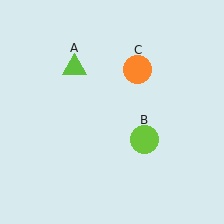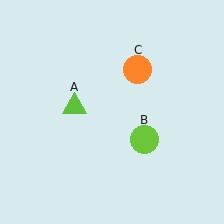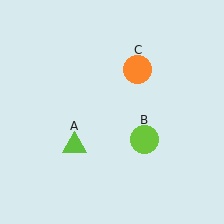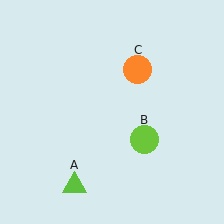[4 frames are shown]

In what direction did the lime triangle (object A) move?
The lime triangle (object A) moved down.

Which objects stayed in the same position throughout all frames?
Lime circle (object B) and orange circle (object C) remained stationary.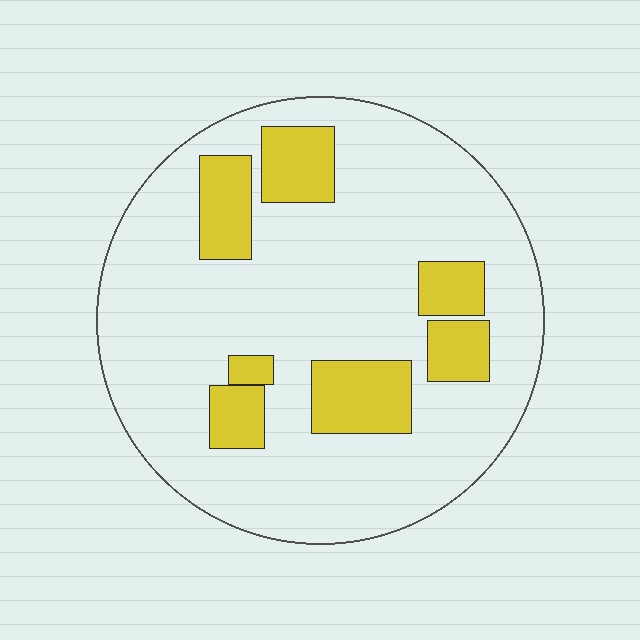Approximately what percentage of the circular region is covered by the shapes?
Approximately 20%.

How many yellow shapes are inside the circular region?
7.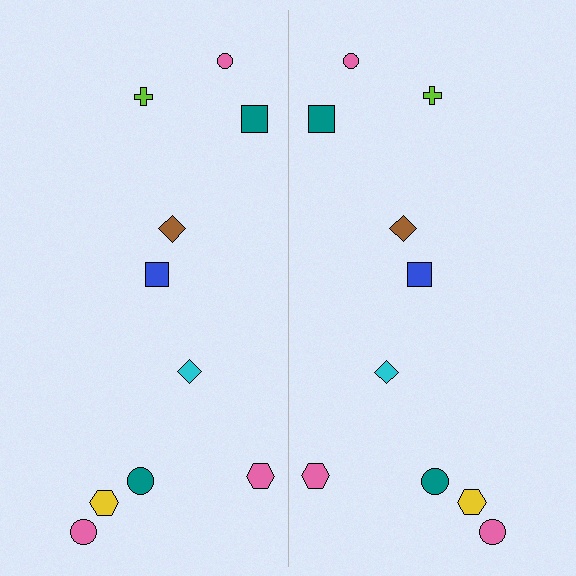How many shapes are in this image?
There are 20 shapes in this image.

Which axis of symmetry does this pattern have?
The pattern has a vertical axis of symmetry running through the center of the image.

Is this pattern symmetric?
Yes, this pattern has bilateral (reflection) symmetry.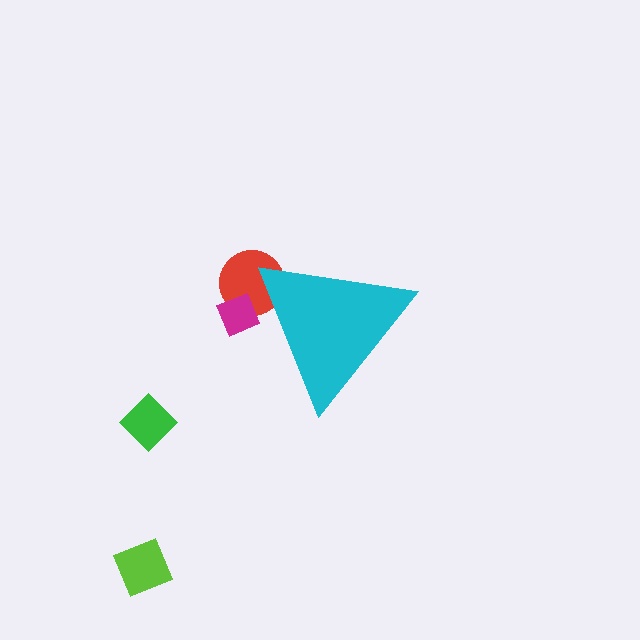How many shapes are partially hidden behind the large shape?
2 shapes are partially hidden.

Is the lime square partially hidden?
No, the lime square is fully visible.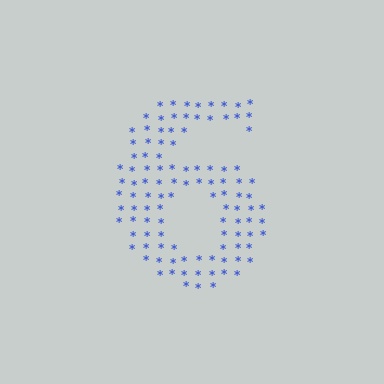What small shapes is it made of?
It is made of small asterisks.